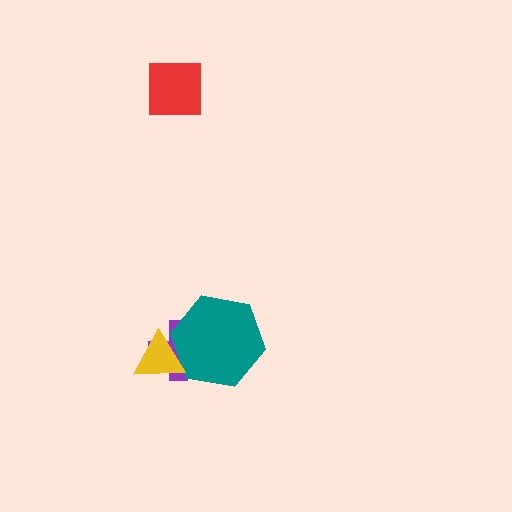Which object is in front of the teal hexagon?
The yellow triangle is in front of the teal hexagon.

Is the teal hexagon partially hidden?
Yes, it is partially covered by another shape.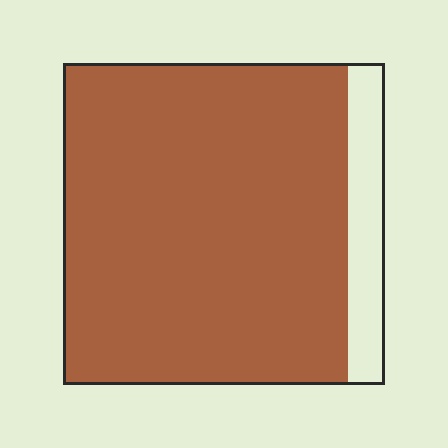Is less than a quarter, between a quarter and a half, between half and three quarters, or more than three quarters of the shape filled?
More than three quarters.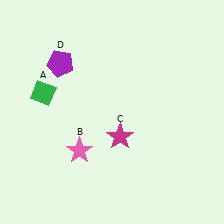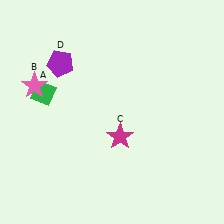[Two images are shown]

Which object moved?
The pink star (B) moved up.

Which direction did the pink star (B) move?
The pink star (B) moved up.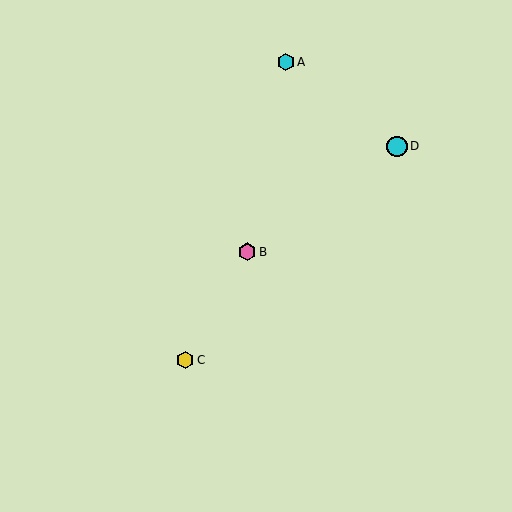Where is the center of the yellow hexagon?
The center of the yellow hexagon is at (185, 360).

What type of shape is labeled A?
Shape A is a cyan hexagon.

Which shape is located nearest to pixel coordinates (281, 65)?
The cyan hexagon (labeled A) at (286, 62) is nearest to that location.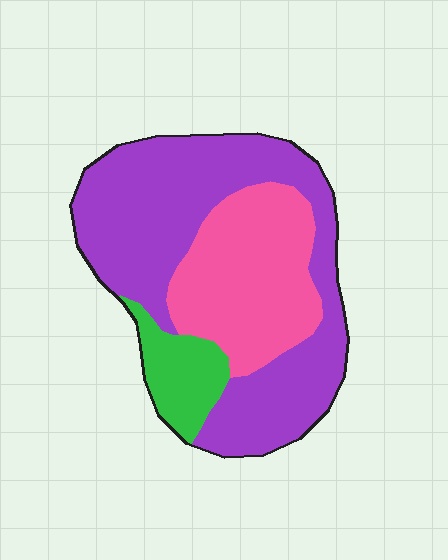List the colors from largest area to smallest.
From largest to smallest: purple, pink, green.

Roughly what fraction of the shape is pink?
Pink covers about 30% of the shape.